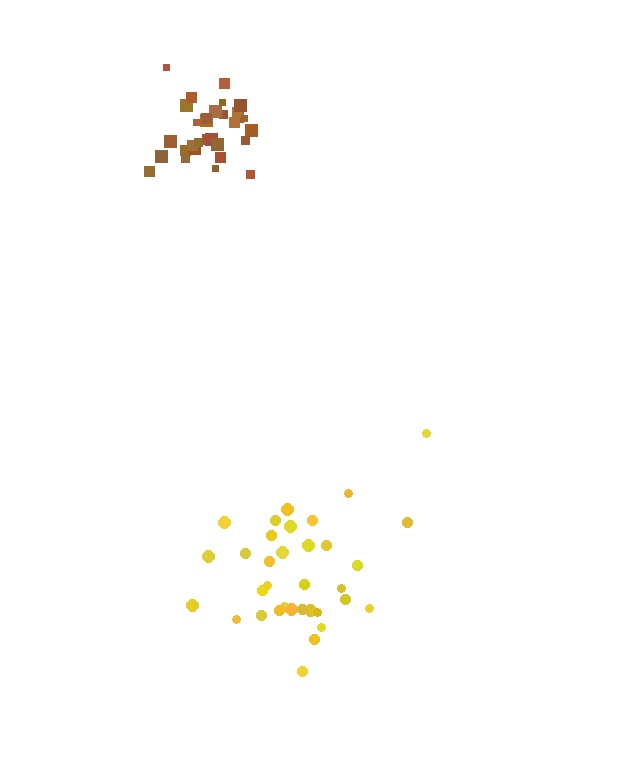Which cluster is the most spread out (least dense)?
Yellow.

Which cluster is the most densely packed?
Brown.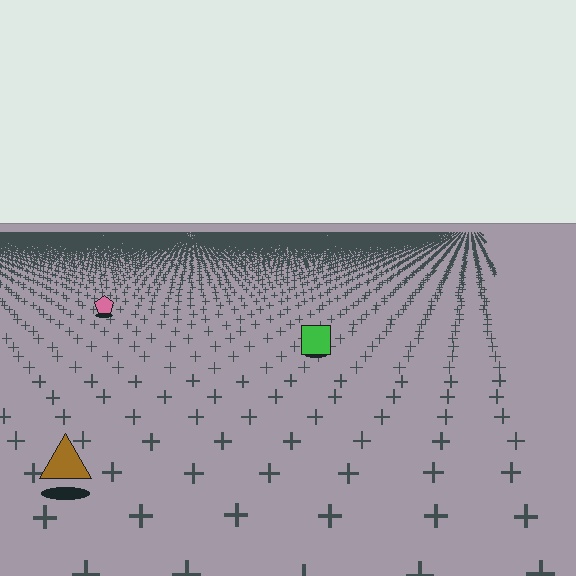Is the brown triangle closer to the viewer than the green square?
Yes. The brown triangle is closer — you can tell from the texture gradient: the ground texture is coarser near it.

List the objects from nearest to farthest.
From nearest to farthest: the brown triangle, the green square, the pink pentagon.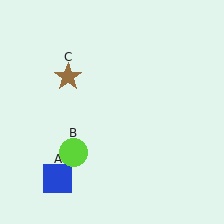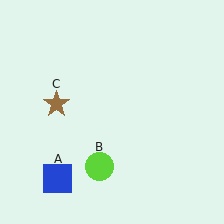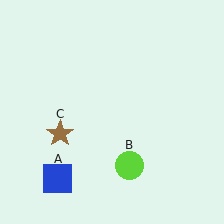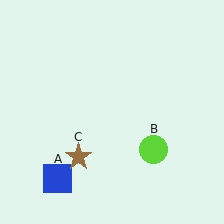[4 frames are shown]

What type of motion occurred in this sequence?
The lime circle (object B), brown star (object C) rotated counterclockwise around the center of the scene.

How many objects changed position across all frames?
2 objects changed position: lime circle (object B), brown star (object C).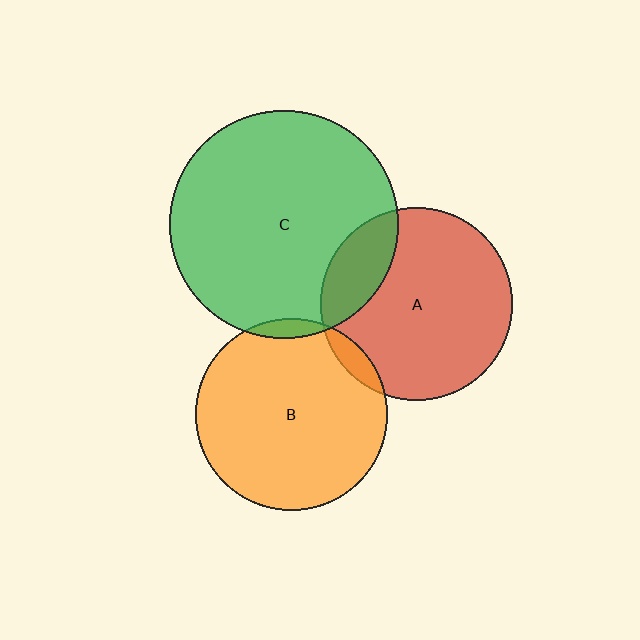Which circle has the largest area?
Circle C (green).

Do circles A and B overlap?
Yes.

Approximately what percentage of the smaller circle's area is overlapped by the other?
Approximately 5%.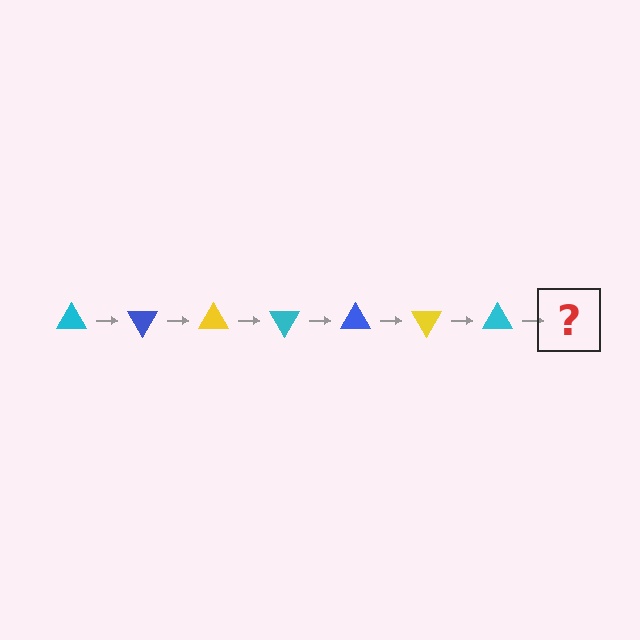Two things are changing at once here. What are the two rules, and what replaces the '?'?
The two rules are that it rotates 60 degrees each step and the color cycles through cyan, blue, and yellow. The '?' should be a blue triangle, rotated 420 degrees from the start.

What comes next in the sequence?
The next element should be a blue triangle, rotated 420 degrees from the start.